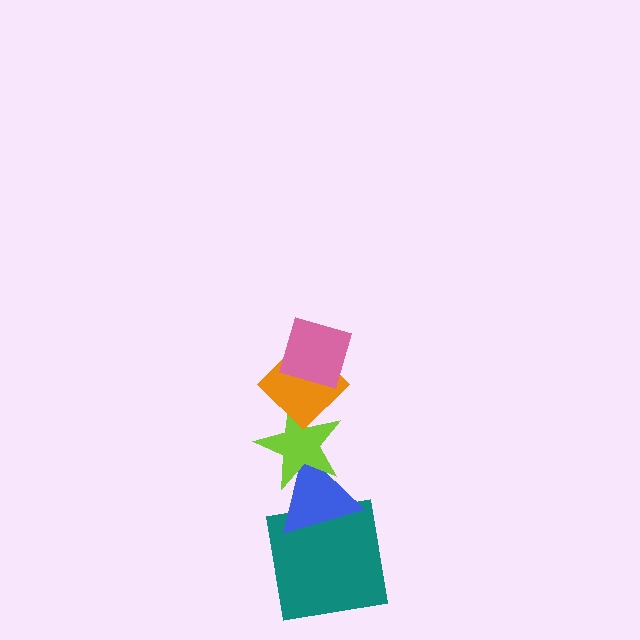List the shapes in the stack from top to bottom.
From top to bottom: the pink diamond, the orange diamond, the lime star, the blue triangle, the teal square.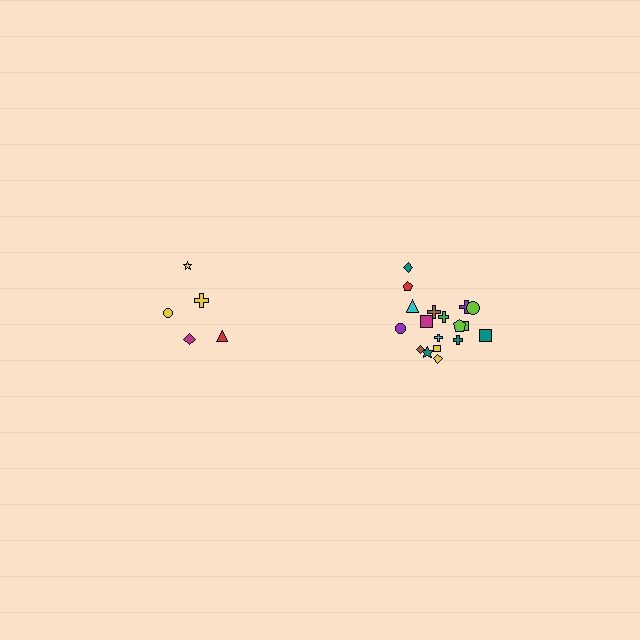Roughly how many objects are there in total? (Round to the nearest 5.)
Roughly 25 objects in total.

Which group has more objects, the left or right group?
The right group.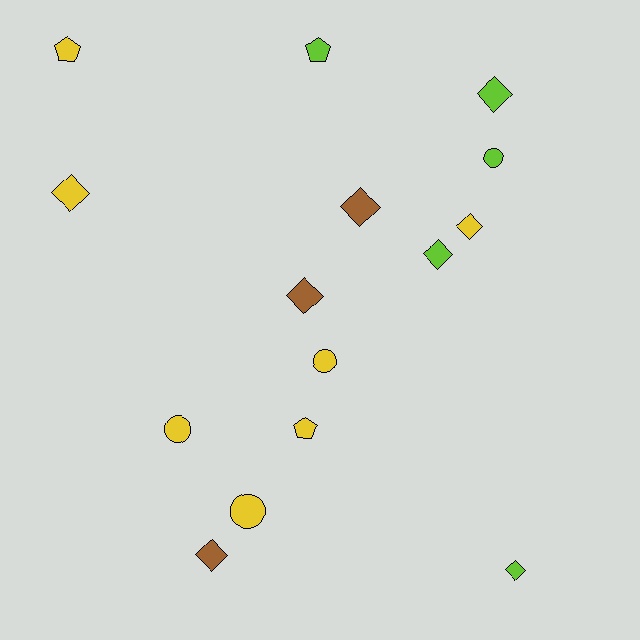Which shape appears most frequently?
Diamond, with 8 objects.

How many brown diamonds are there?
There are 3 brown diamonds.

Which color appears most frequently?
Yellow, with 7 objects.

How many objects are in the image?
There are 15 objects.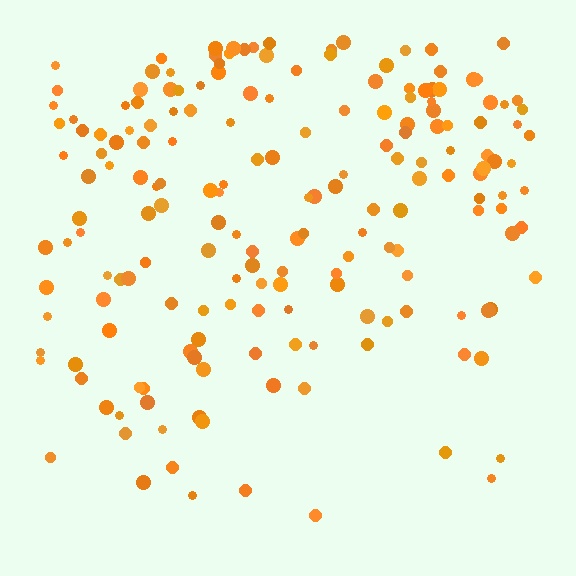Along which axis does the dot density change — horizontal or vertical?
Vertical.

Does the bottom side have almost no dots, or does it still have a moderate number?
Still a moderate number, just noticeably fewer than the top.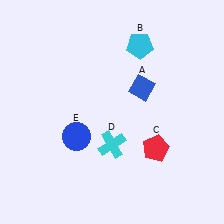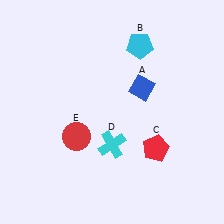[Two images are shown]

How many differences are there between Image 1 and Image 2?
There is 1 difference between the two images.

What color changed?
The circle (E) changed from blue in Image 1 to red in Image 2.